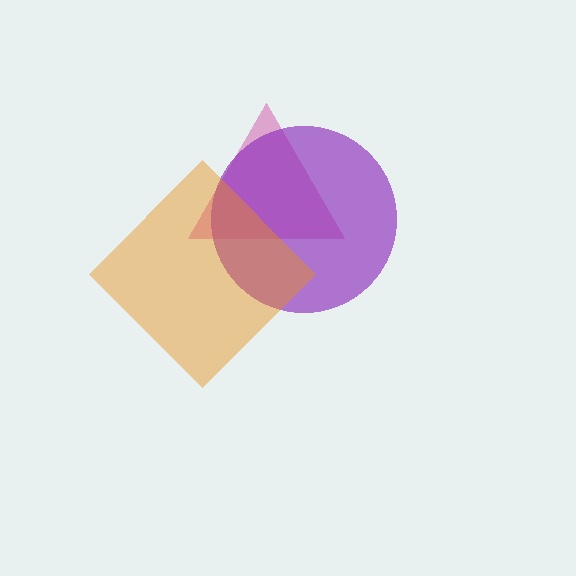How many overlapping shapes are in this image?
There are 3 overlapping shapes in the image.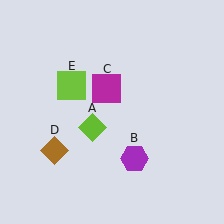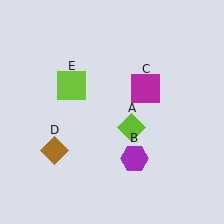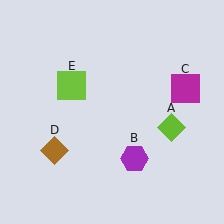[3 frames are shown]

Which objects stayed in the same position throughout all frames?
Purple hexagon (object B) and brown diamond (object D) and lime square (object E) remained stationary.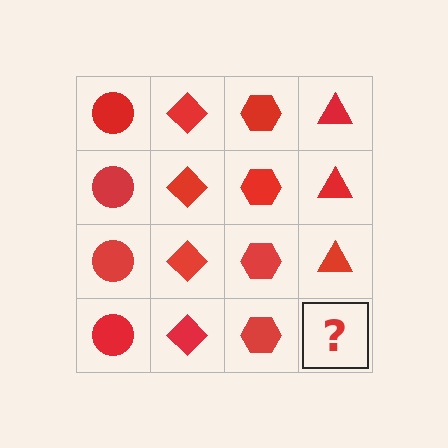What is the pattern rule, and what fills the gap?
The rule is that each column has a consistent shape. The gap should be filled with a red triangle.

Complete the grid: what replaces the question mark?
The question mark should be replaced with a red triangle.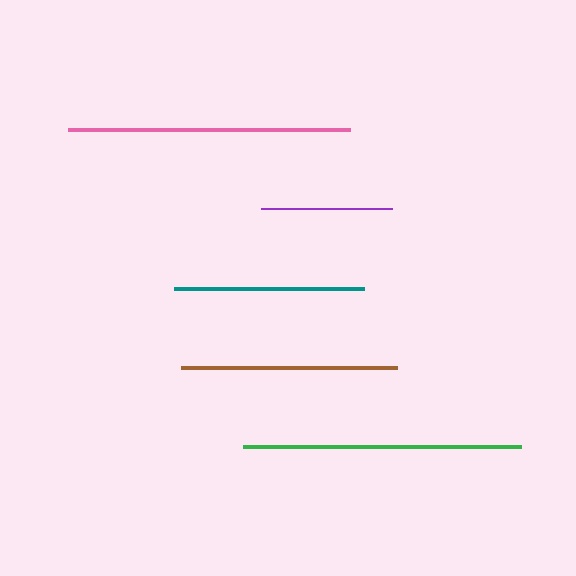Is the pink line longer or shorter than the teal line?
The pink line is longer than the teal line.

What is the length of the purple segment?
The purple segment is approximately 131 pixels long.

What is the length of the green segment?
The green segment is approximately 278 pixels long.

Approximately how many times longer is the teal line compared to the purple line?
The teal line is approximately 1.4 times the length of the purple line.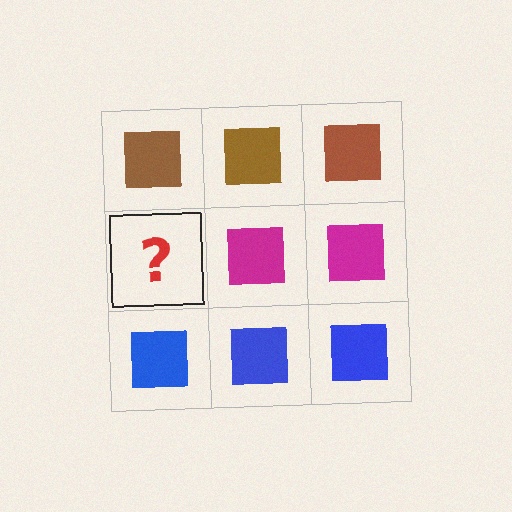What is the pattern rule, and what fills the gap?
The rule is that each row has a consistent color. The gap should be filled with a magenta square.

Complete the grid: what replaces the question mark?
The question mark should be replaced with a magenta square.